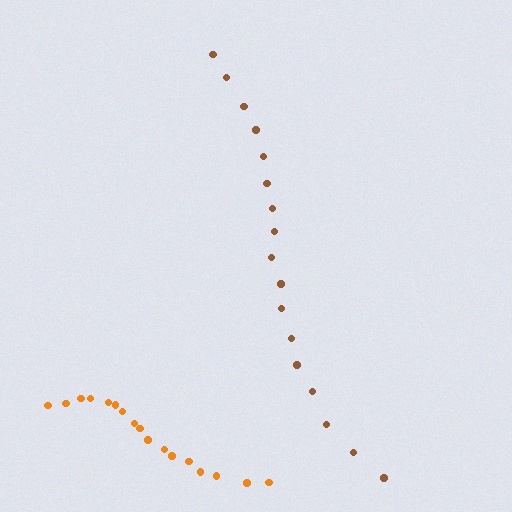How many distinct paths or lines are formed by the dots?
There are 2 distinct paths.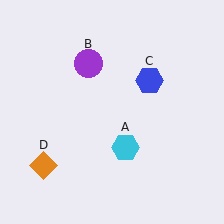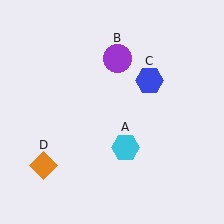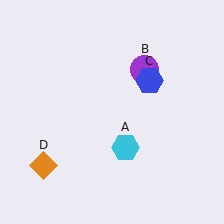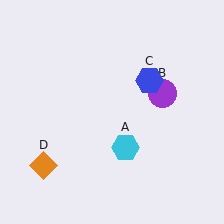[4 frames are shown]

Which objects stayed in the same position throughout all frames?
Cyan hexagon (object A) and blue hexagon (object C) and orange diamond (object D) remained stationary.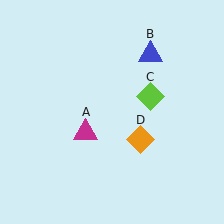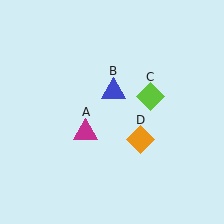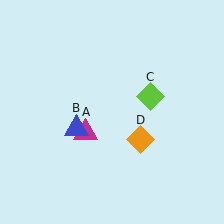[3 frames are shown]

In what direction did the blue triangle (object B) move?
The blue triangle (object B) moved down and to the left.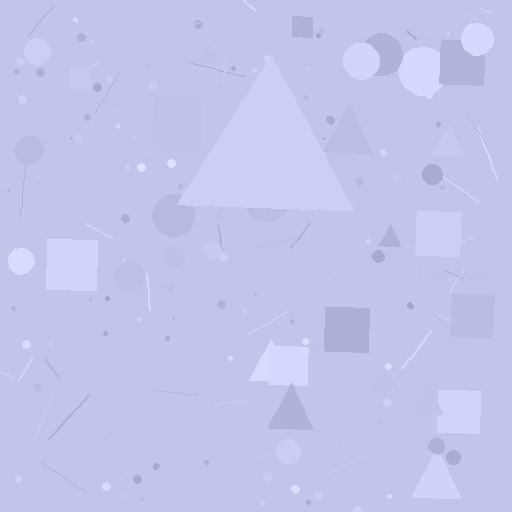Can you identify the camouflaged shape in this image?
The camouflaged shape is a triangle.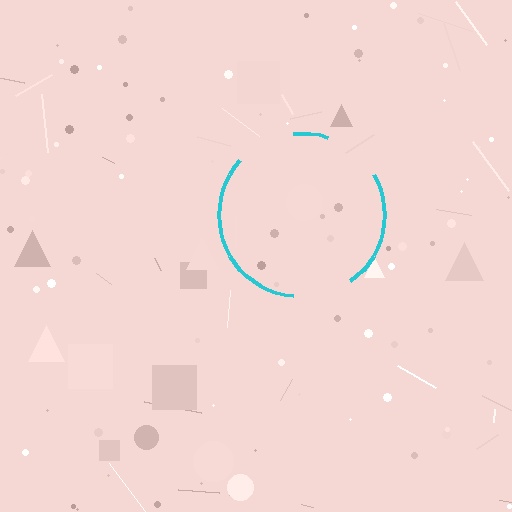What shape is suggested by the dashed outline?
The dashed outline suggests a circle.